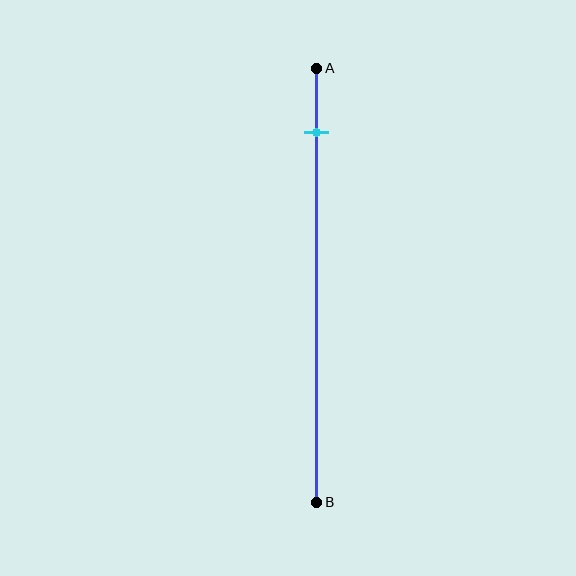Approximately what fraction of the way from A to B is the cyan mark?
The cyan mark is approximately 15% of the way from A to B.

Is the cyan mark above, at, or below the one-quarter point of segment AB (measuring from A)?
The cyan mark is above the one-quarter point of segment AB.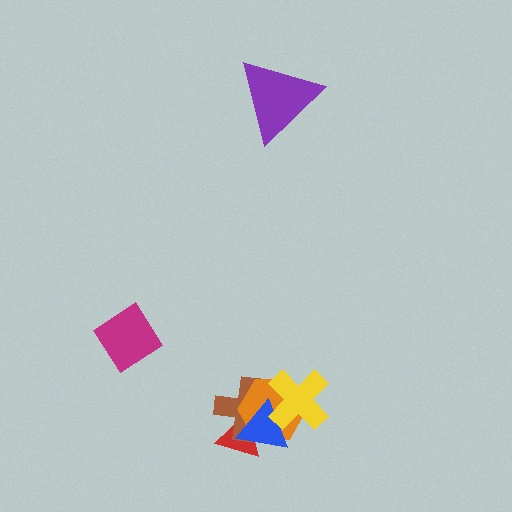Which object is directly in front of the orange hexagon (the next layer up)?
The blue triangle is directly in front of the orange hexagon.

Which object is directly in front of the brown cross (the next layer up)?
The orange hexagon is directly in front of the brown cross.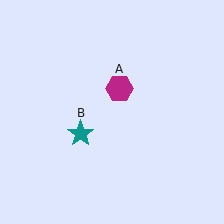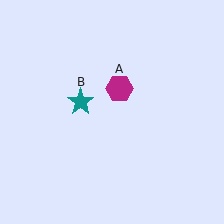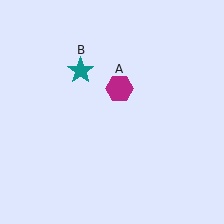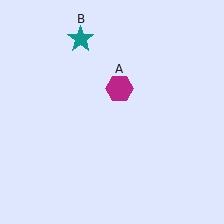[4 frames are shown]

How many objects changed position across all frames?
1 object changed position: teal star (object B).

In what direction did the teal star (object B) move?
The teal star (object B) moved up.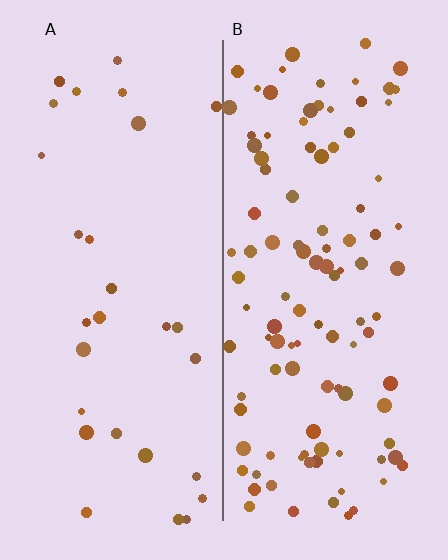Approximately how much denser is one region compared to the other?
Approximately 3.6× — region B over region A.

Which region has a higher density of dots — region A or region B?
B (the right).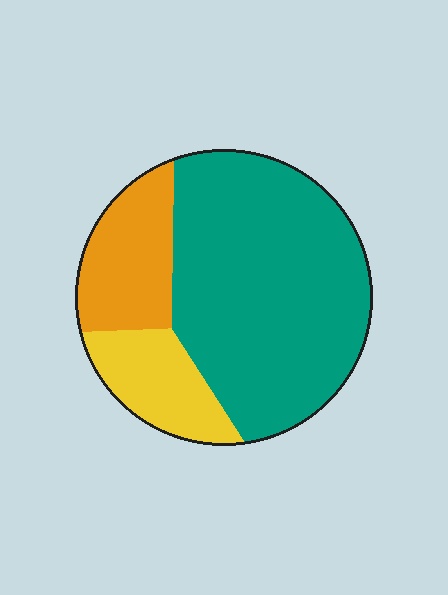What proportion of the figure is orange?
Orange takes up between a sixth and a third of the figure.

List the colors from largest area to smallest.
From largest to smallest: teal, orange, yellow.